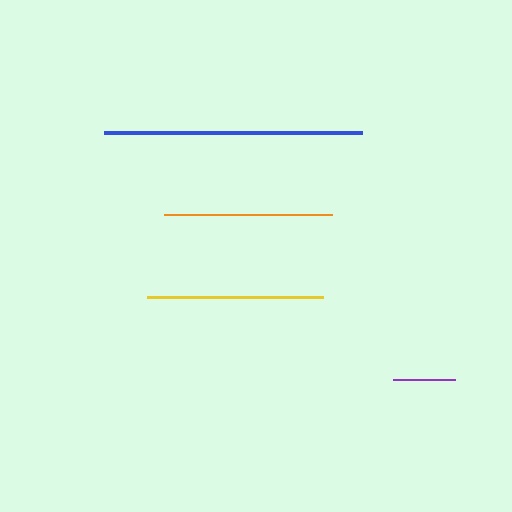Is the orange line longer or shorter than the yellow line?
The yellow line is longer than the orange line.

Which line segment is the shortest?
The purple line is the shortest at approximately 63 pixels.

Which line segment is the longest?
The blue line is the longest at approximately 258 pixels.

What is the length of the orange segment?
The orange segment is approximately 167 pixels long.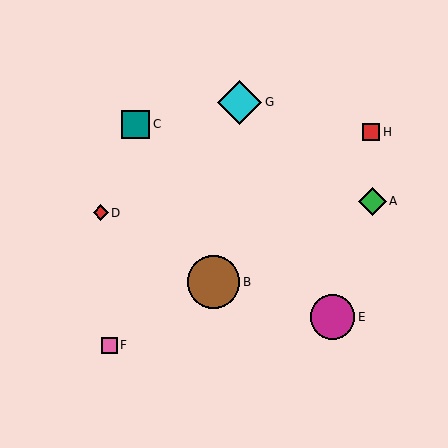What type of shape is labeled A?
Shape A is a green diamond.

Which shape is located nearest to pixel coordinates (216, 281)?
The brown circle (labeled B) at (214, 282) is nearest to that location.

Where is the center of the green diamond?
The center of the green diamond is at (372, 201).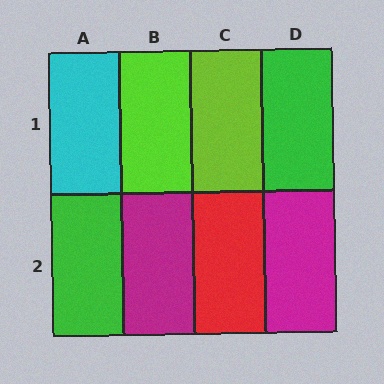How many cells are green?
2 cells are green.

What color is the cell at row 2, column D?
Magenta.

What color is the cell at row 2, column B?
Magenta.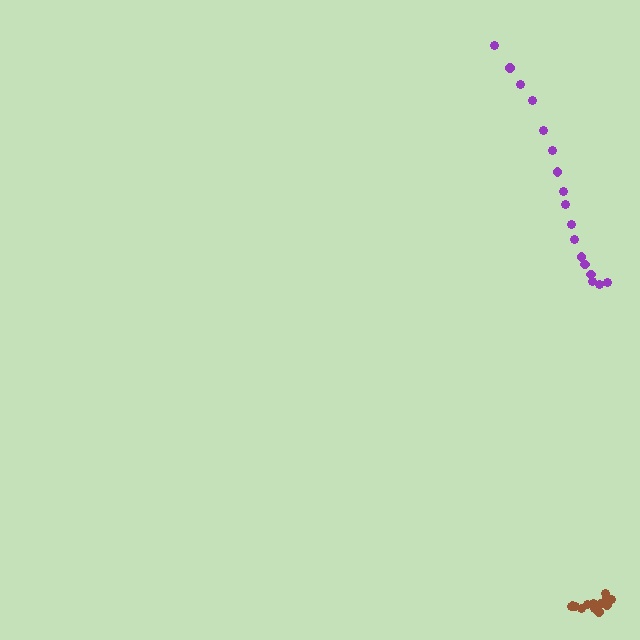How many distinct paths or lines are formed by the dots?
There are 2 distinct paths.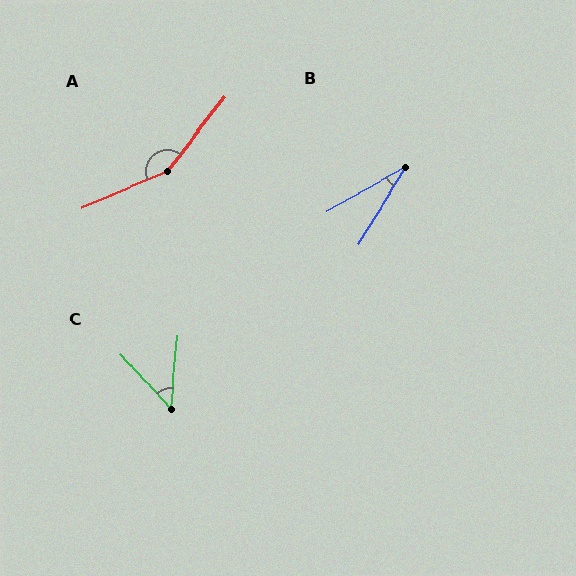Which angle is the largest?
A, at approximately 151 degrees.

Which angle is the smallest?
B, at approximately 29 degrees.